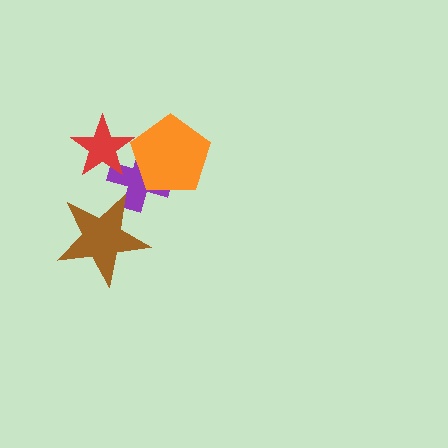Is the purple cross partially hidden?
Yes, it is partially covered by another shape.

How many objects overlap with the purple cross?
3 objects overlap with the purple cross.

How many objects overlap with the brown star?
1 object overlaps with the brown star.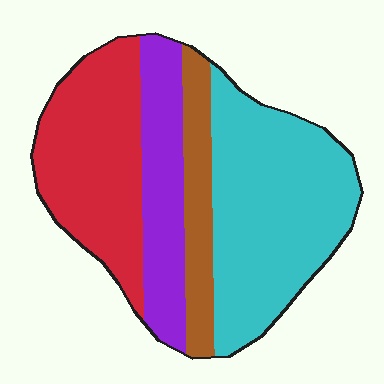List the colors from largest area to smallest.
From largest to smallest: cyan, red, purple, brown.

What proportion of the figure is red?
Red takes up between a sixth and a third of the figure.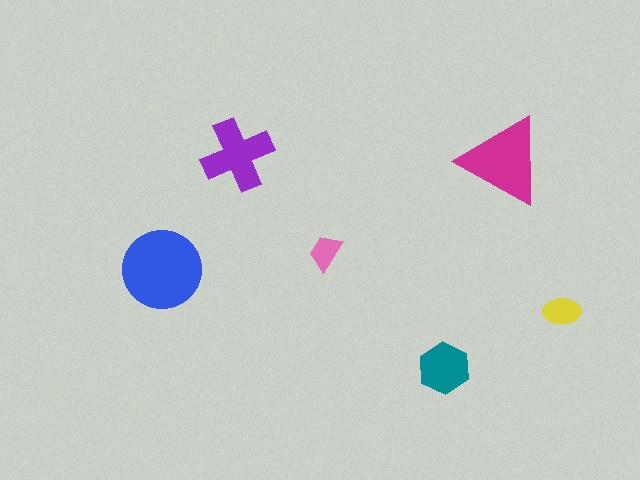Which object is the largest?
The blue circle.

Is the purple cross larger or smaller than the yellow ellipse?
Larger.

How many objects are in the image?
There are 6 objects in the image.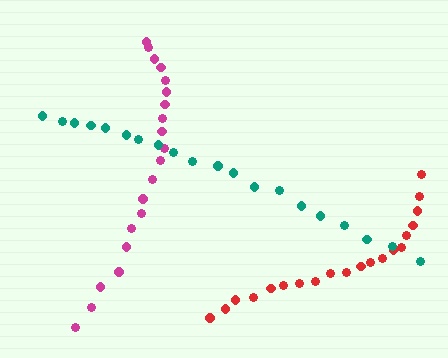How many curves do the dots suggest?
There are 3 distinct paths.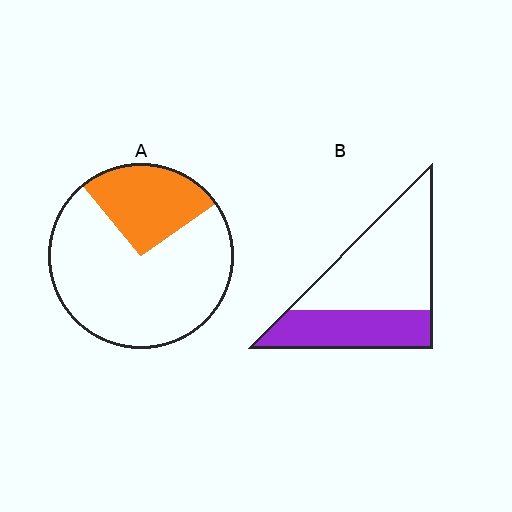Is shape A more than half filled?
No.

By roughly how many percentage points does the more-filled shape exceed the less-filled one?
By roughly 10 percentage points (B over A).